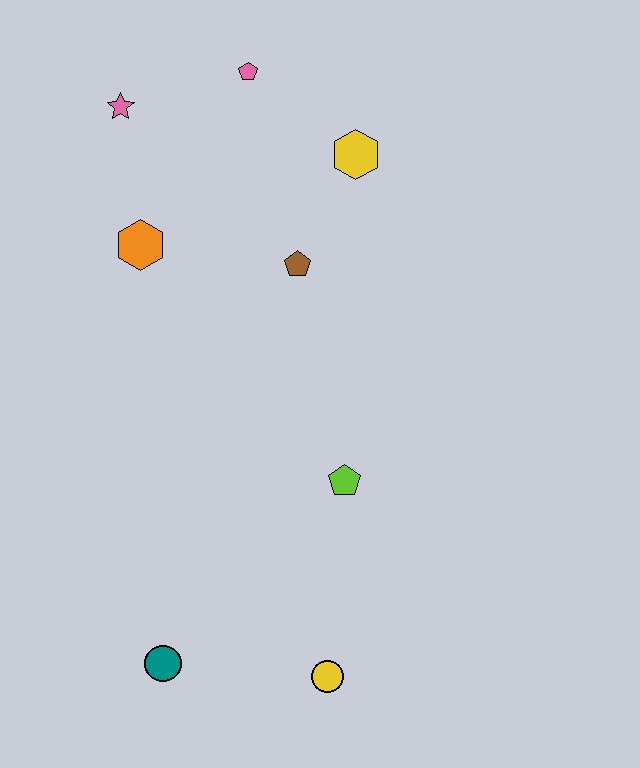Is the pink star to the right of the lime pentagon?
No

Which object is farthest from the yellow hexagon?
The teal circle is farthest from the yellow hexagon.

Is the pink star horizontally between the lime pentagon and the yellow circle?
No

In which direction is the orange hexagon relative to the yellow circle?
The orange hexagon is above the yellow circle.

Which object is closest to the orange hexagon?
The pink star is closest to the orange hexagon.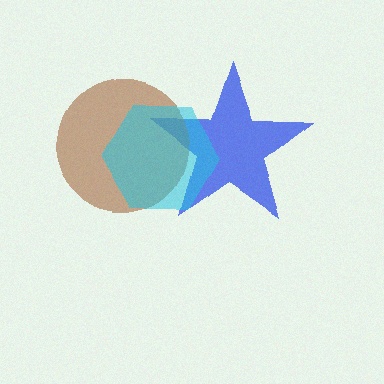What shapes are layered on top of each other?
The layered shapes are: a blue star, a brown circle, a cyan hexagon.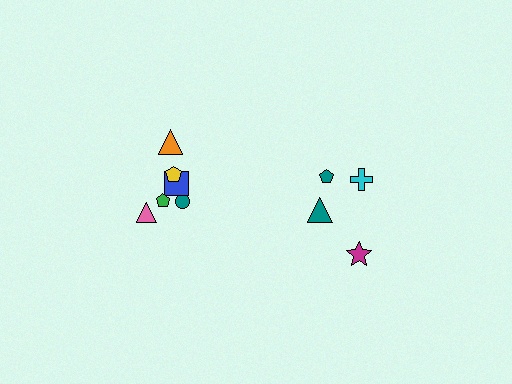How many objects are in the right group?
There are 4 objects.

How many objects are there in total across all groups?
There are 10 objects.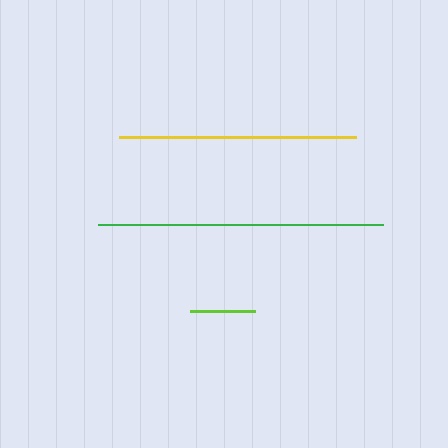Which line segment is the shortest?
The lime line is the shortest at approximately 65 pixels.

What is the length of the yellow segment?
The yellow segment is approximately 237 pixels long.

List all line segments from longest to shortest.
From longest to shortest: green, yellow, lime.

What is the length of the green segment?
The green segment is approximately 285 pixels long.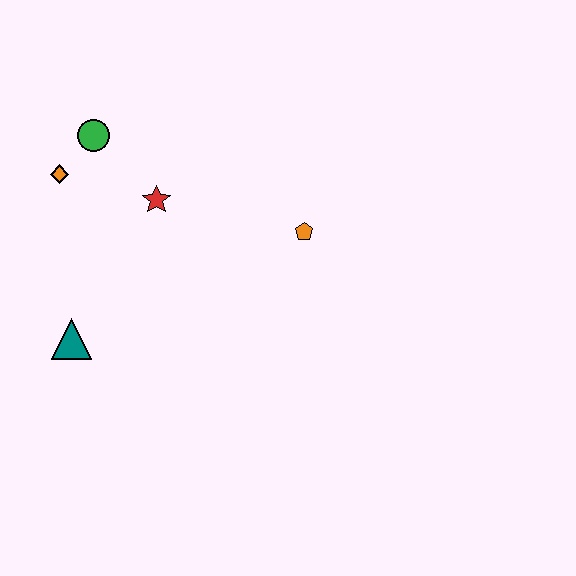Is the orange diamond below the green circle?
Yes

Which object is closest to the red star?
The green circle is closest to the red star.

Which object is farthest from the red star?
The teal triangle is farthest from the red star.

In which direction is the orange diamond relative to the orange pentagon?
The orange diamond is to the left of the orange pentagon.